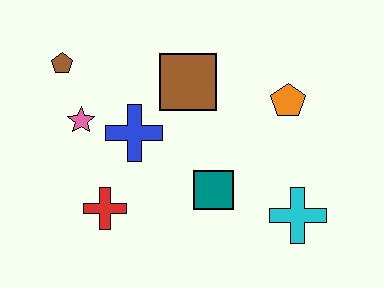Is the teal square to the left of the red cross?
No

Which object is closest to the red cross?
The blue cross is closest to the red cross.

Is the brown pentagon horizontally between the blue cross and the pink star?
No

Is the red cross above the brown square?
No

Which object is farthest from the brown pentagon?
The cyan cross is farthest from the brown pentagon.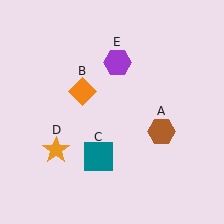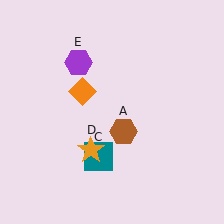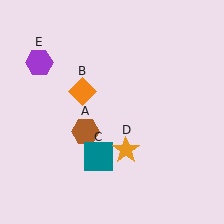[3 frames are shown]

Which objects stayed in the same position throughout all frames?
Orange diamond (object B) and teal square (object C) remained stationary.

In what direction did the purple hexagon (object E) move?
The purple hexagon (object E) moved left.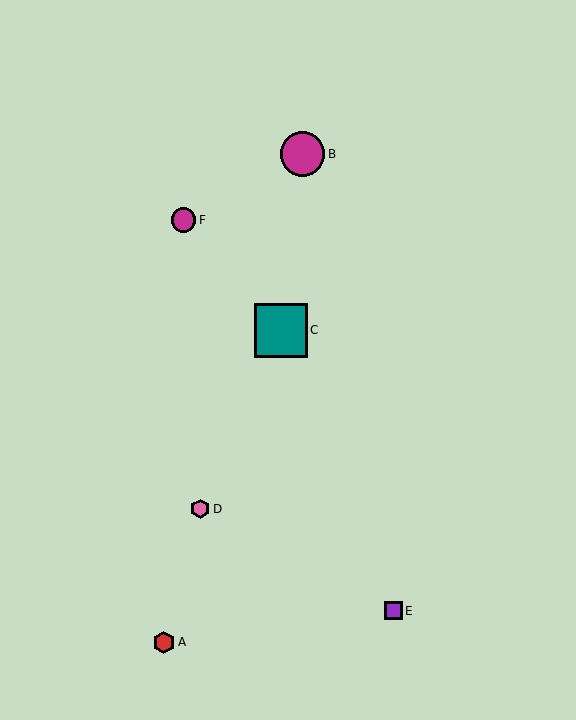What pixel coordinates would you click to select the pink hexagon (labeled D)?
Click at (200, 509) to select the pink hexagon D.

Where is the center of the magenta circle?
The center of the magenta circle is at (303, 154).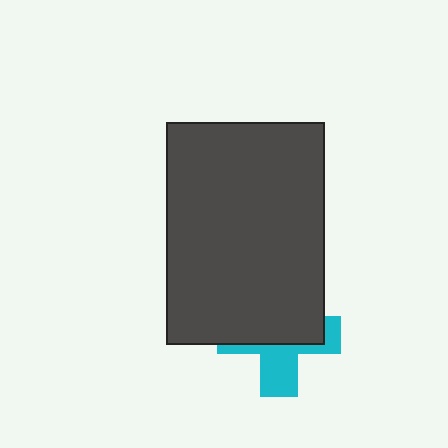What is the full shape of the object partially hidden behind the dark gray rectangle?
The partially hidden object is a cyan cross.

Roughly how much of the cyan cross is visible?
A small part of it is visible (roughly 39%).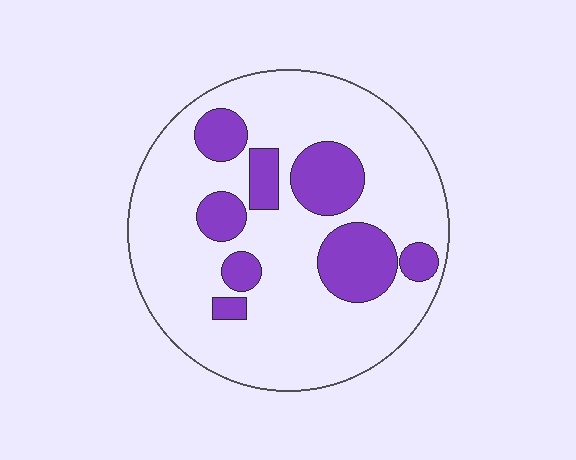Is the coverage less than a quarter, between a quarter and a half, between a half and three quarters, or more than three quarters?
Less than a quarter.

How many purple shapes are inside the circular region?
8.